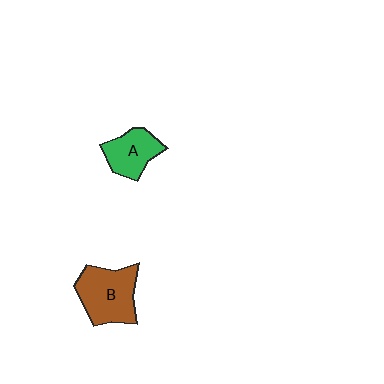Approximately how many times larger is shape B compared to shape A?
Approximately 1.5 times.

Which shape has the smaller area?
Shape A (green).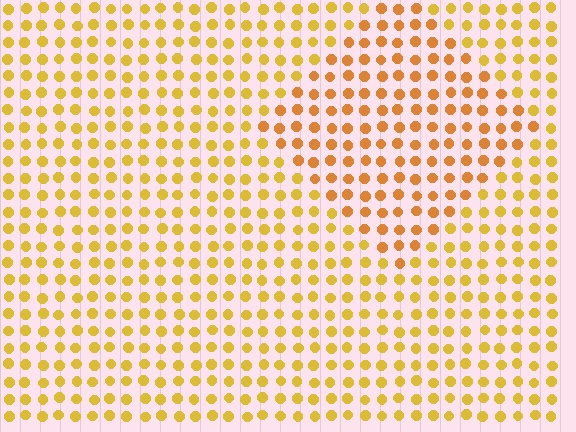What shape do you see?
I see a diamond.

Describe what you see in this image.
The image is filled with small yellow elements in a uniform arrangement. A diamond-shaped region is visible where the elements are tinted to a slightly different hue, forming a subtle color boundary.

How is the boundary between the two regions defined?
The boundary is defined purely by a slight shift in hue (about 21 degrees). Spacing, size, and orientation are identical on both sides.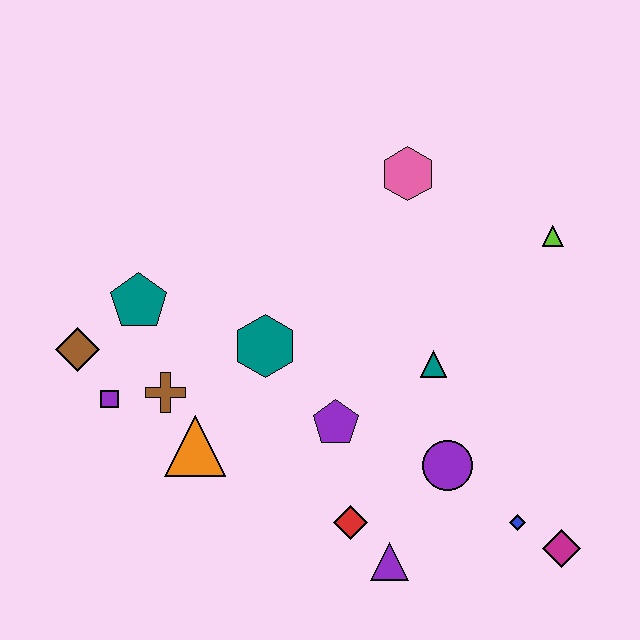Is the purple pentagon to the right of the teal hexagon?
Yes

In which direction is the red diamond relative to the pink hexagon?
The red diamond is below the pink hexagon.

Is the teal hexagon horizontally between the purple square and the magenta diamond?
Yes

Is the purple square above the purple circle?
Yes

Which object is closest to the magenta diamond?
The blue diamond is closest to the magenta diamond.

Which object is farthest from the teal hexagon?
The magenta diamond is farthest from the teal hexagon.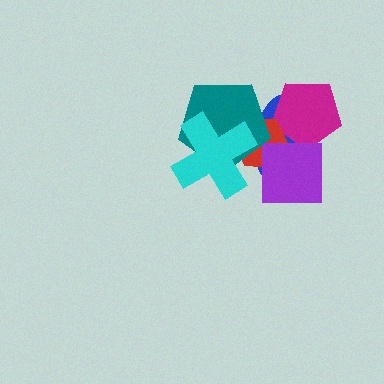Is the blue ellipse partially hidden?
Yes, it is partially covered by another shape.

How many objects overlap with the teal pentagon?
3 objects overlap with the teal pentagon.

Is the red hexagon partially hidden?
Yes, it is partially covered by another shape.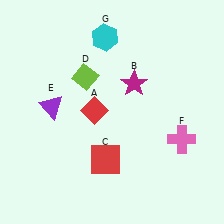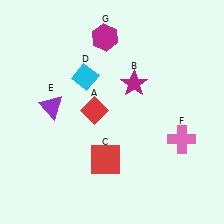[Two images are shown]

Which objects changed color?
D changed from lime to cyan. G changed from cyan to magenta.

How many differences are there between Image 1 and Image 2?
There are 2 differences between the two images.